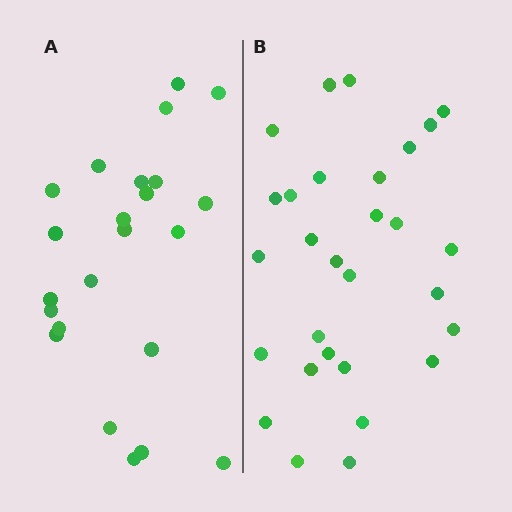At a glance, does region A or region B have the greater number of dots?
Region B (the right region) has more dots.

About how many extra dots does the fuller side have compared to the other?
Region B has about 6 more dots than region A.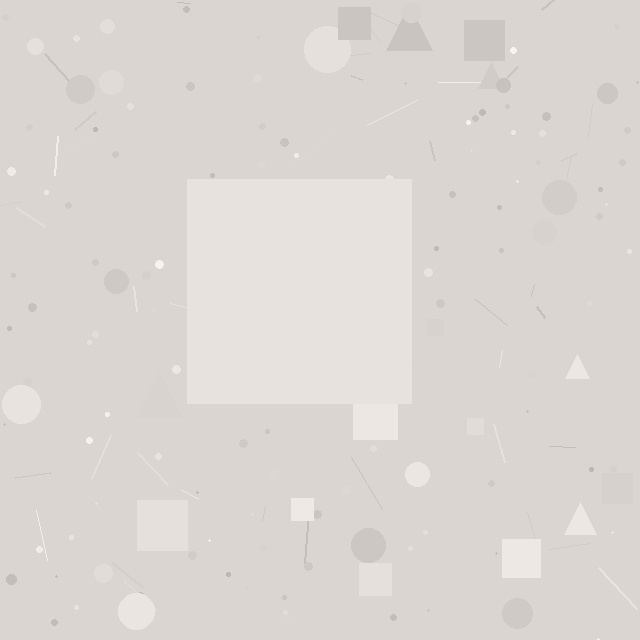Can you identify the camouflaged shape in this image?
The camouflaged shape is a square.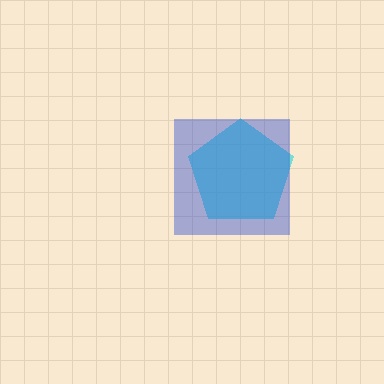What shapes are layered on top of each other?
The layered shapes are: a cyan pentagon, a blue square.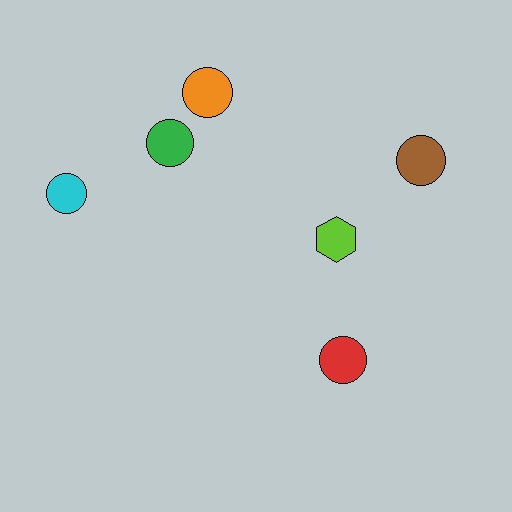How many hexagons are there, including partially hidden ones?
There is 1 hexagon.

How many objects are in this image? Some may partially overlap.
There are 6 objects.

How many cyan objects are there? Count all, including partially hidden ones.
There is 1 cyan object.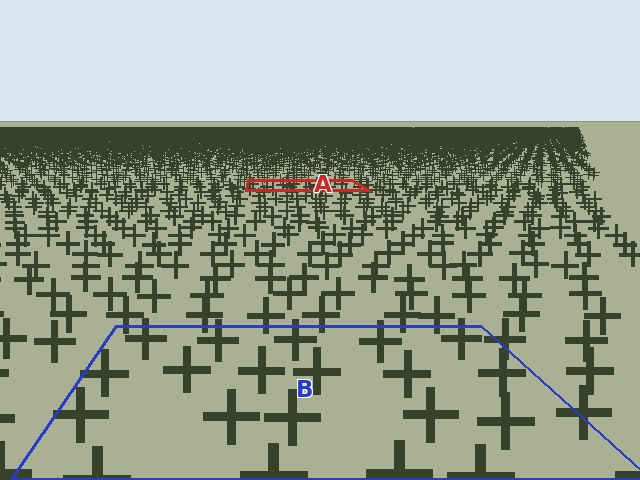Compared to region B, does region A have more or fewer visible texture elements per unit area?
Region A has more texture elements per unit area — they are packed more densely because it is farther away.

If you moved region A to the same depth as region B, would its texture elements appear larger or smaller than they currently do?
They would appear larger. At a closer depth, the same texture elements are projected at a bigger on-screen size.